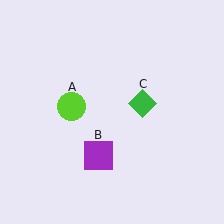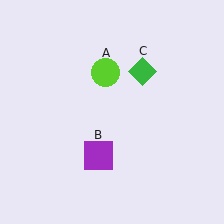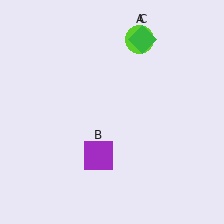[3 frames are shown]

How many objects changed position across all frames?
2 objects changed position: lime circle (object A), green diamond (object C).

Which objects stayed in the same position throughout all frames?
Purple square (object B) remained stationary.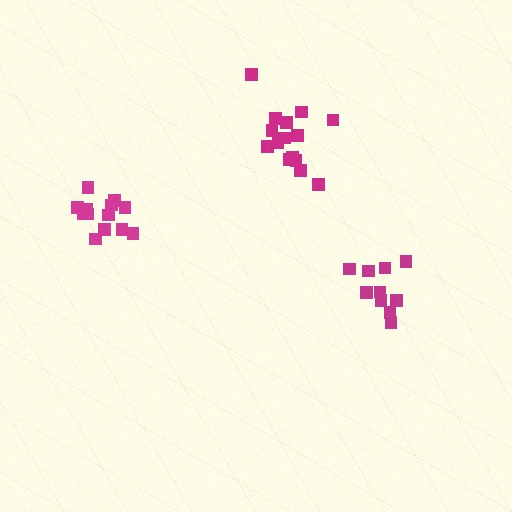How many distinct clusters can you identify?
There are 3 distinct clusters.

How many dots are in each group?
Group 1: 10 dots, Group 2: 13 dots, Group 3: 15 dots (38 total).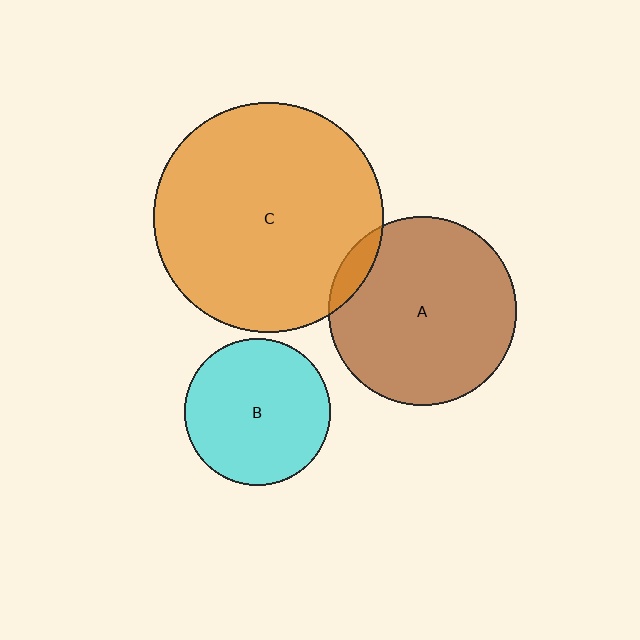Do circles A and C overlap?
Yes.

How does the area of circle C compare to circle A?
Approximately 1.5 times.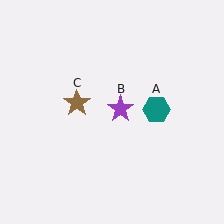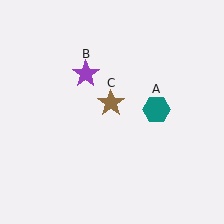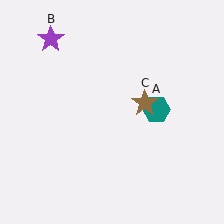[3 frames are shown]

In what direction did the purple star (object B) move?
The purple star (object B) moved up and to the left.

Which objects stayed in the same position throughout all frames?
Teal hexagon (object A) remained stationary.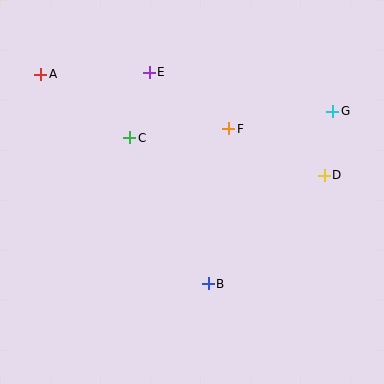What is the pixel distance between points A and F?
The distance between A and F is 195 pixels.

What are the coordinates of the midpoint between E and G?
The midpoint between E and G is at (241, 92).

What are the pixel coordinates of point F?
Point F is at (229, 129).